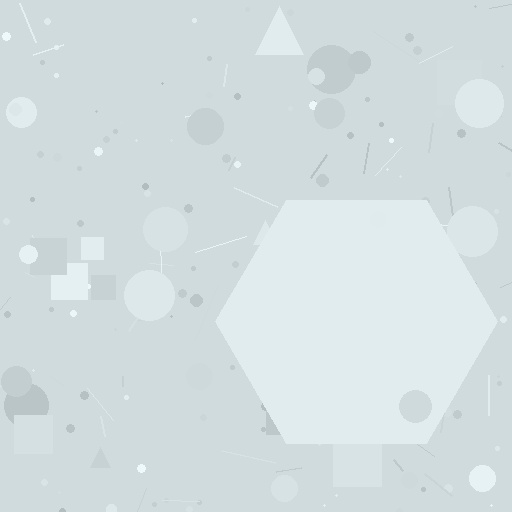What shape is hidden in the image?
A hexagon is hidden in the image.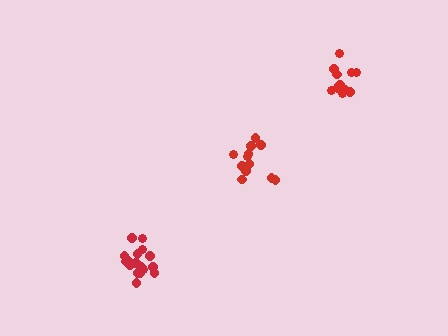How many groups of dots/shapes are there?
There are 3 groups.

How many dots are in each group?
Group 1: 17 dots, Group 2: 12 dots, Group 3: 12 dots (41 total).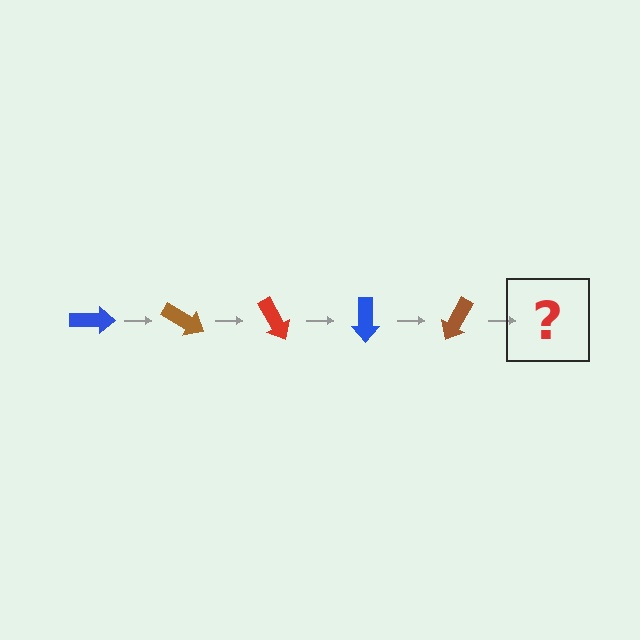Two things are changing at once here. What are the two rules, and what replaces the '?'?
The two rules are that it rotates 30 degrees each step and the color cycles through blue, brown, and red. The '?' should be a red arrow, rotated 150 degrees from the start.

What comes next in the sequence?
The next element should be a red arrow, rotated 150 degrees from the start.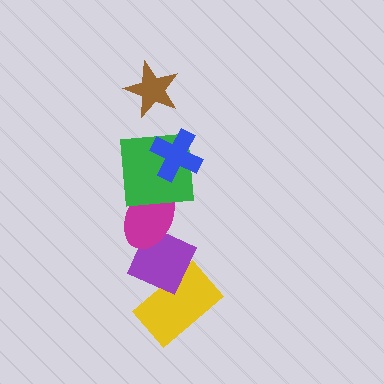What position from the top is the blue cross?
The blue cross is 2nd from the top.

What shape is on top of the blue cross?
The brown star is on top of the blue cross.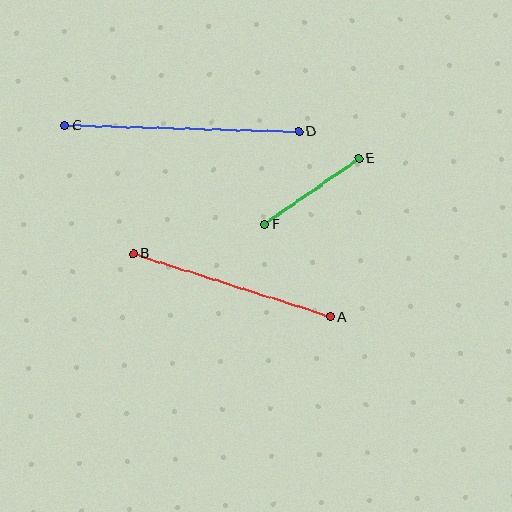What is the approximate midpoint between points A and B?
The midpoint is at approximately (232, 285) pixels.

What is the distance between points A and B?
The distance is approximately 207 pixels.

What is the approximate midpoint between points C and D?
The midpoint is at approximately (182, 128) pixels.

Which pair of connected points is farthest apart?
Points C and D are farthest apart.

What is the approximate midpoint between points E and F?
The midpoint is at approximately (312, 192) pixels.